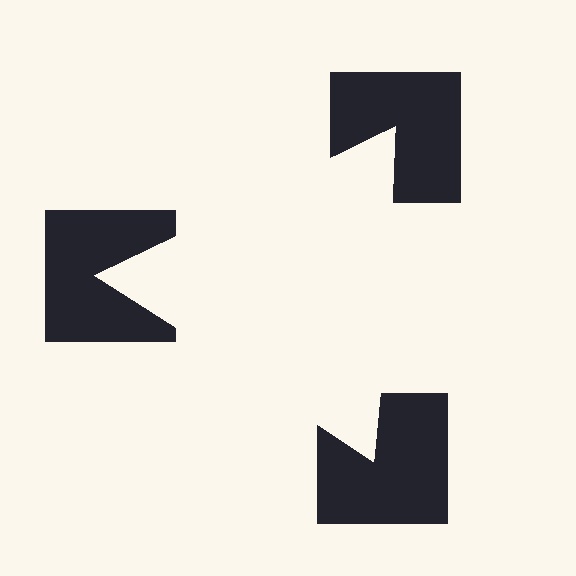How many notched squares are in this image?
There are 3 — one at each vertex of the illusory triangle.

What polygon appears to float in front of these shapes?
An illusory triangle — its edges are inferred from the aligned wedge cuts in the notched squares, not physically drawn.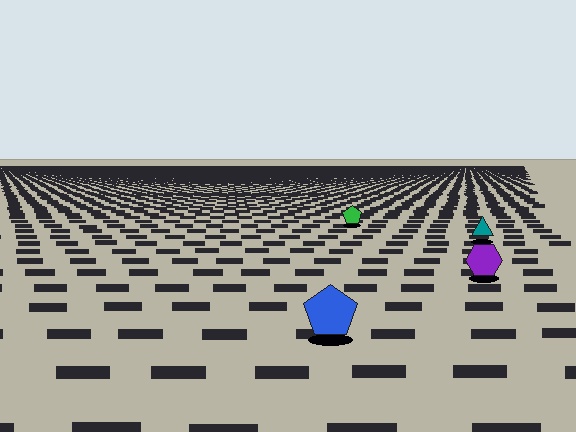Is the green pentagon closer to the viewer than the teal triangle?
No. The teal triangle is closer — you can tell from the texture gradient: the ground texture is coarser near it.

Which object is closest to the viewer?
The blue pentagon is closest. The texture marks near it are larger and more spread out.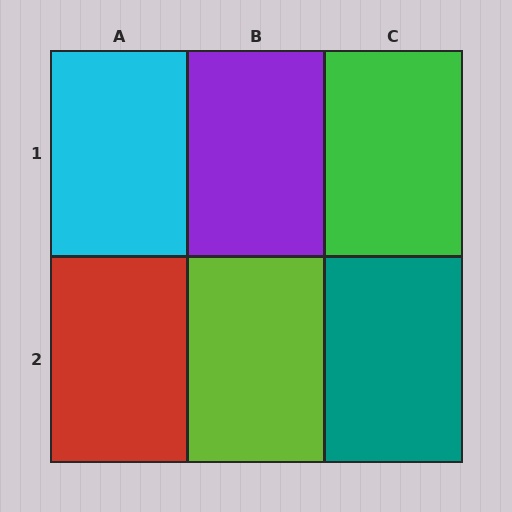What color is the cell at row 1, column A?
Cyan.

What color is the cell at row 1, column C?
Green.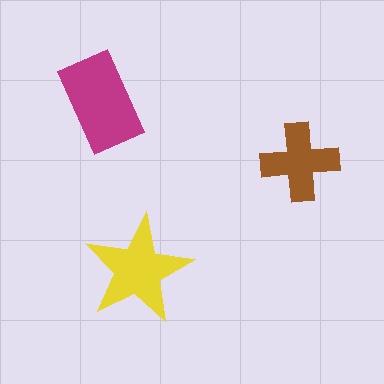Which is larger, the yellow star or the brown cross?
The yellow star.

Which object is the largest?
The magenta rectangle.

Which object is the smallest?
The brown cross.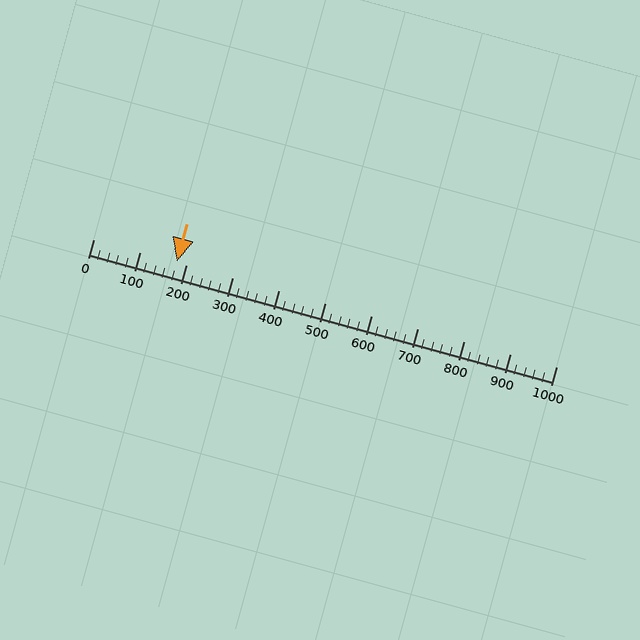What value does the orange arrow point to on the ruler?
The orange arrow points to approximately 180.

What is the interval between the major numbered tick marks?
The major tick marks are spaced 100 units apart.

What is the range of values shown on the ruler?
The ruler shows values from 0 to 1000.